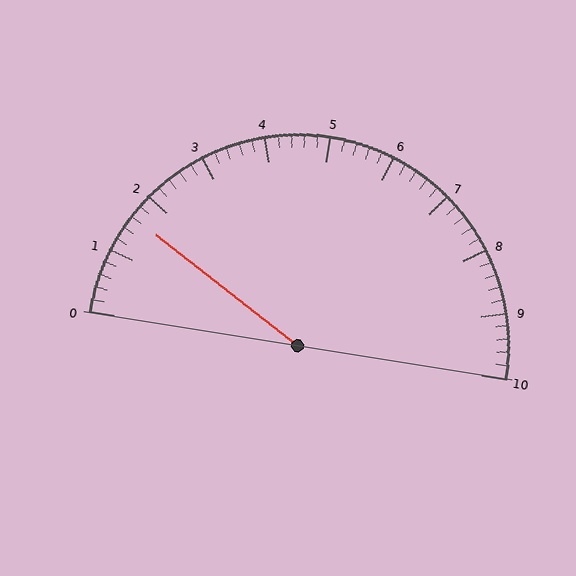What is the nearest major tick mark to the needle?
The nearest major tick mark is 2.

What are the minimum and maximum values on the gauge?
The gauge ranges from 0 to 10.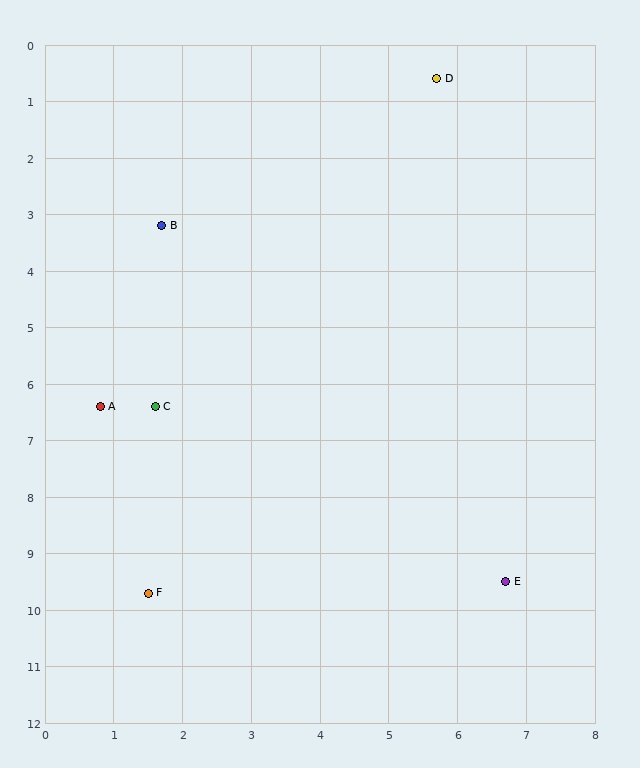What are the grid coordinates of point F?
Point F is at approximately (1.5, 9.7).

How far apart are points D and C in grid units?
Points D and C are about 7.1 grid units apart.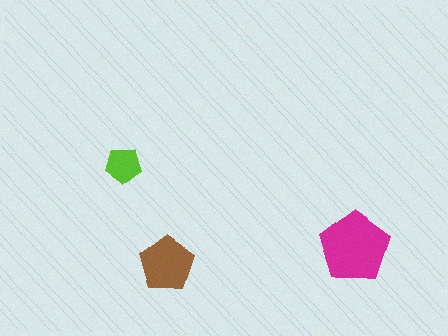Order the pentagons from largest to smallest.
the magenta one, the brown one, the lime one.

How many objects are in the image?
There are 3 objects in the image.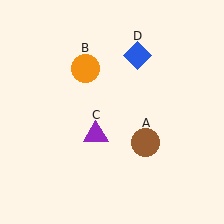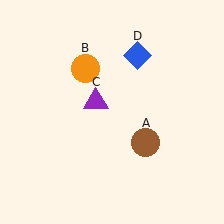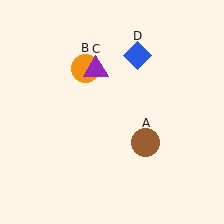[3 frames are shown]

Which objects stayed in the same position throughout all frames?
Brown circle (object A) and orange circle (object B) and blue diamond (object D) remained stationary.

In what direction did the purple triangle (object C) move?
The purple triangle (object C) moved up.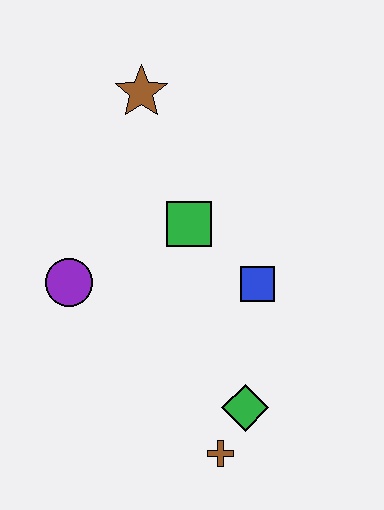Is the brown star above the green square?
Yes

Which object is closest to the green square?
The blue square is closest to the green square.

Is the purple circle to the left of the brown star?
Yes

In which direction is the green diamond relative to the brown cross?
The green diamond is above the brown cross.